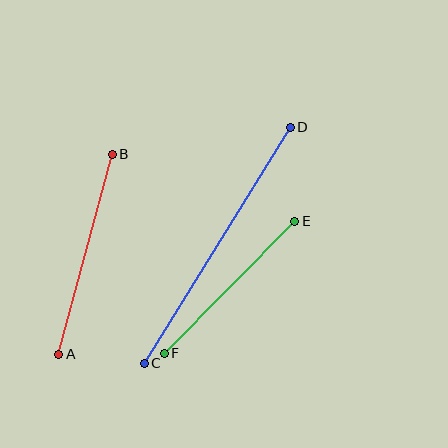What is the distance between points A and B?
The distance is approximately 207 pixels.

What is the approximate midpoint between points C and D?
The midpoint is at approximately (217, 245) pixels.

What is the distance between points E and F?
The distance is approximately 186 pixels.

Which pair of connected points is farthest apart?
Points C and D are farthest apart.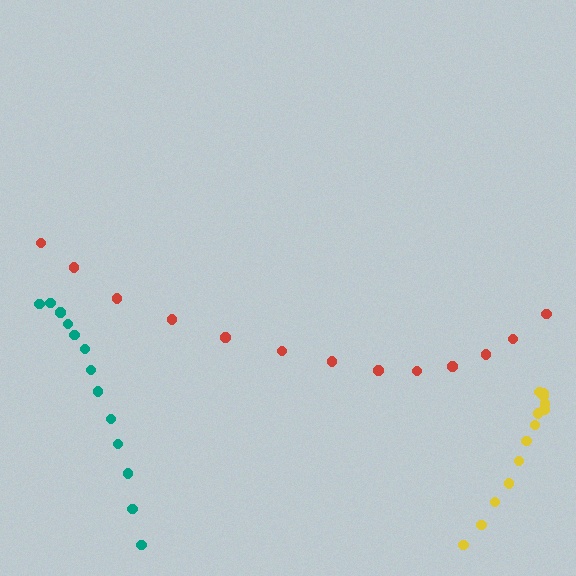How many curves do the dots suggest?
There are 3 distinct paths.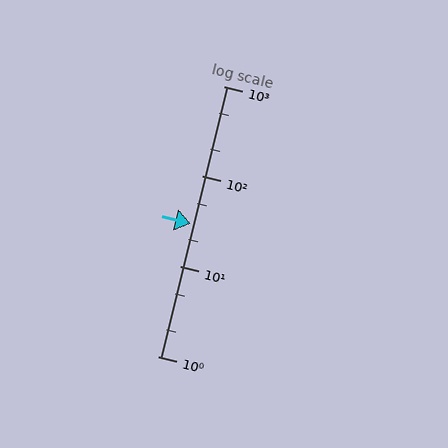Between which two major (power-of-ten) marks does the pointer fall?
The pointer is between 10 and 100.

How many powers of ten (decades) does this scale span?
The scale spans 3 decades, from 1 to 1000.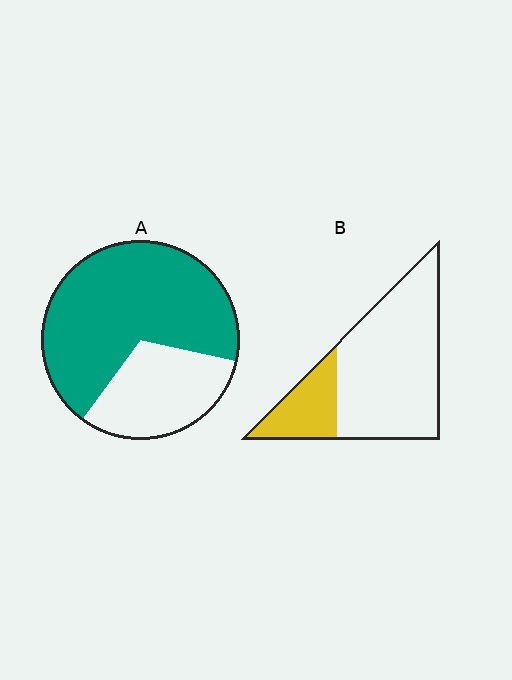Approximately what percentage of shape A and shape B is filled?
A is approximately 70% and B is approximately 25%.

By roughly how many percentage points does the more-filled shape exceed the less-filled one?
By roughly 45 percentage points (A over B).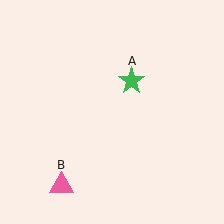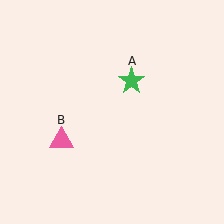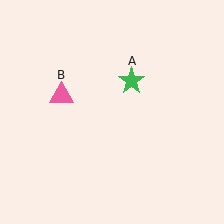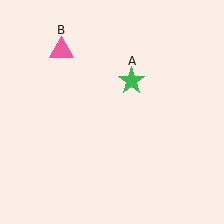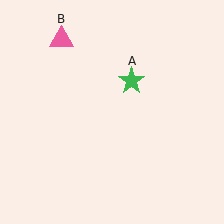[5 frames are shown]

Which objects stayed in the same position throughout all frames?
Green star (object A) remained stationary.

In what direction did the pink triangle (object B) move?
The pink triangle (object B) moved up.